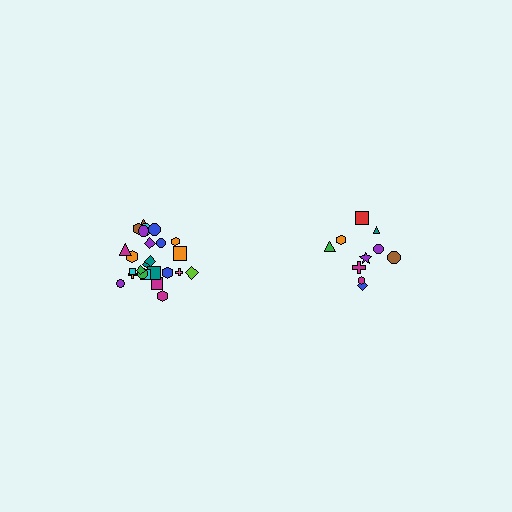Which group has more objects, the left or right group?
The left group.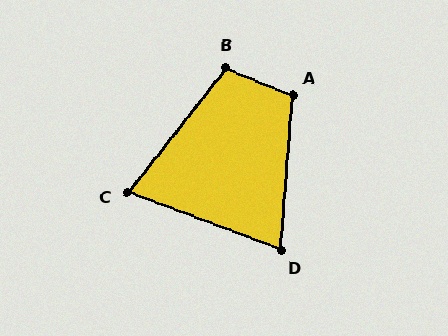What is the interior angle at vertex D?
Approximately 74 degrees (acute).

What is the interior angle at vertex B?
Approximately 106 degrees (obtuse).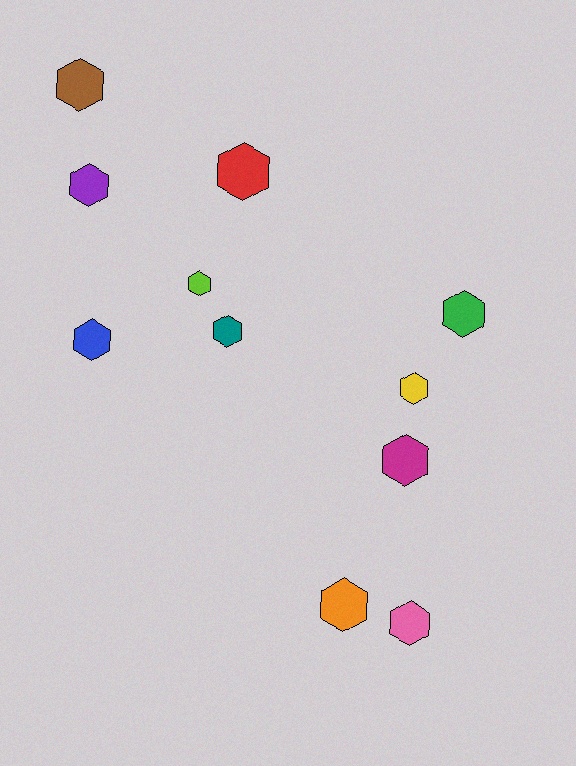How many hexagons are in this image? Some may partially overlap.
There are 11 hexagons.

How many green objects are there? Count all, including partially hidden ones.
There is 1 green object.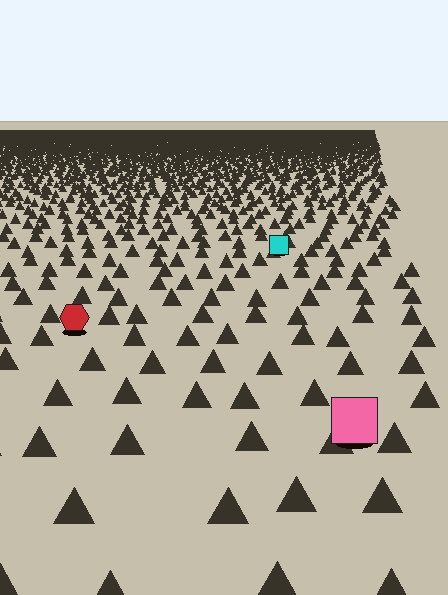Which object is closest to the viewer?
The pink square is closest. The texture marks near it are larger and more spread out.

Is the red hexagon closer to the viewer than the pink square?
No. The pink square is closer — you can tell from the texture gradient: the ground texture is coarser near it.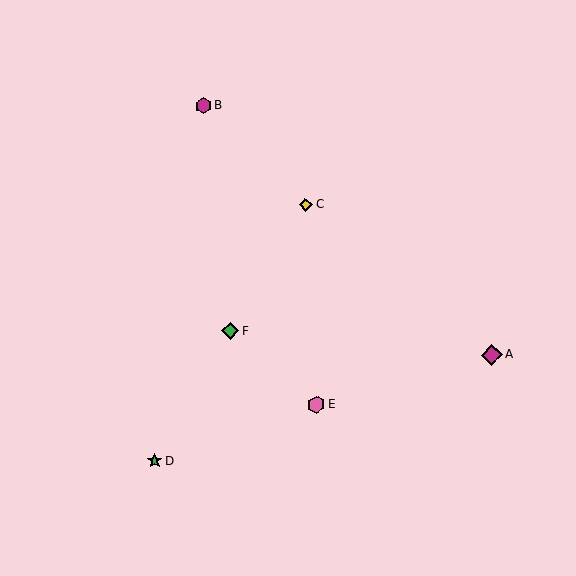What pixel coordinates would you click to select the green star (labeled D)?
Click at (155, 461) to select the green star D.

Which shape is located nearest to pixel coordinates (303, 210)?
The yellow diamond (labeled C) at (306, 205) is nearest to that location.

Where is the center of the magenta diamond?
The center of the magenta diamond is at (492, 355).